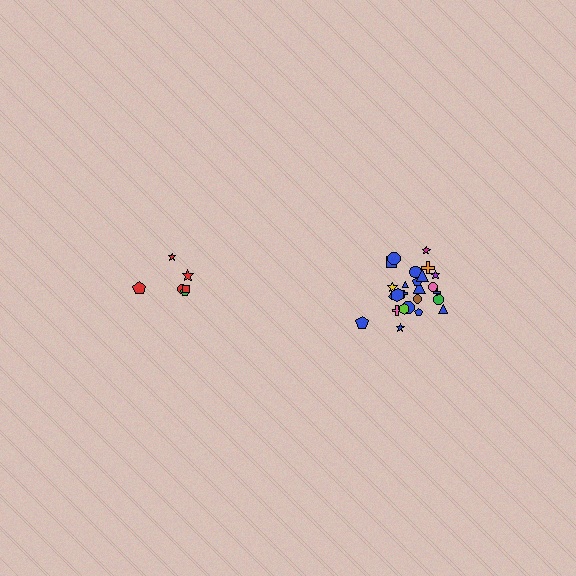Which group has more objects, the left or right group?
The right group.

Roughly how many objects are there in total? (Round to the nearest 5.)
Roughly 30 objects in total.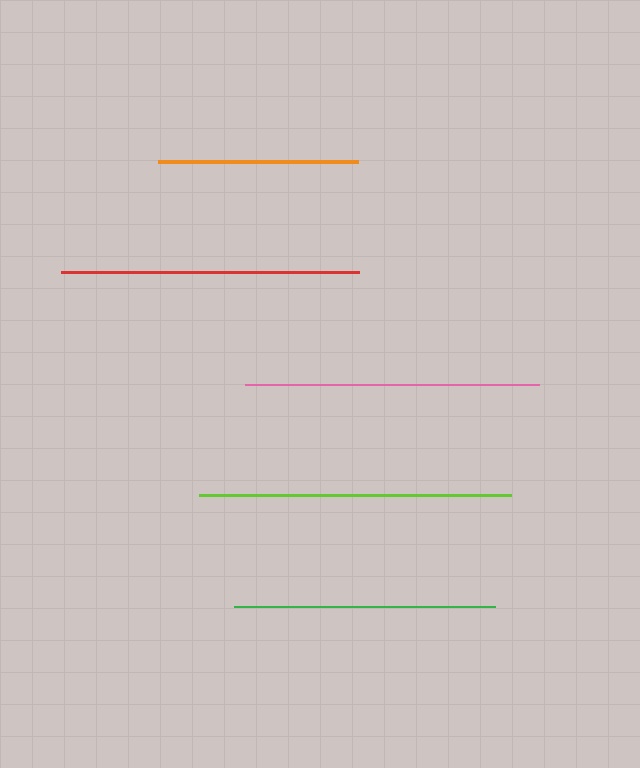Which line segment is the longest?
The lime line is the longest at approximately 312 pixels.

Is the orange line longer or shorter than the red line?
The red line is longer than the orange line.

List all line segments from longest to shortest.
From longest to shortest: lime, red, pink, green, orange.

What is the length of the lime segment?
The lime segment is approximately 312 pixels long.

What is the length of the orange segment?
The orange segment is approximately 200 pixels long.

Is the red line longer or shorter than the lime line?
The lime line is longer than the red line.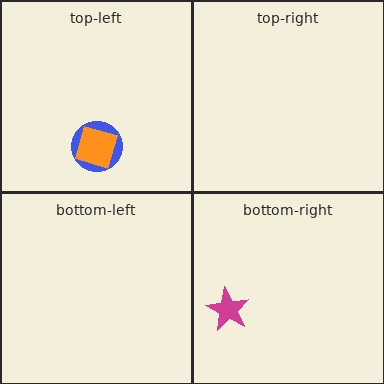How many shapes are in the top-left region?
2.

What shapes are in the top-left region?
The blue circle, the orange diamond.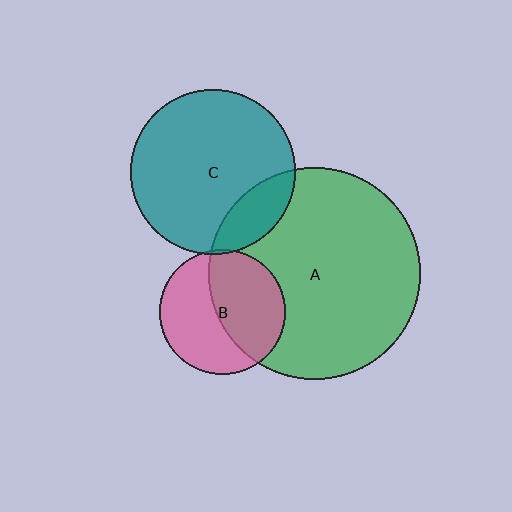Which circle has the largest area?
Circle A (green).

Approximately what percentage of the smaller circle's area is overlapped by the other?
Approximately 15%.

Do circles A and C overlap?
Yes.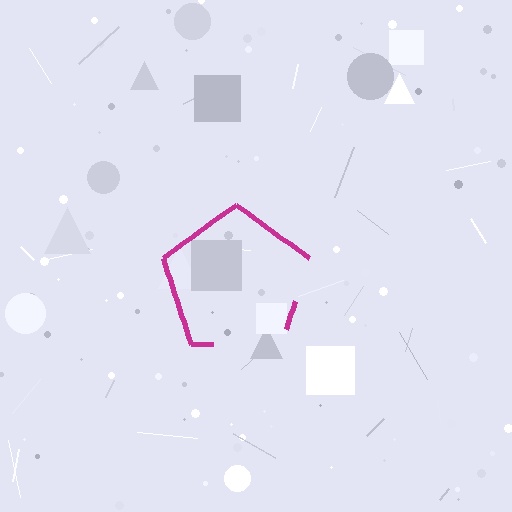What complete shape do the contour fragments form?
The contour fragments form a pentagon.